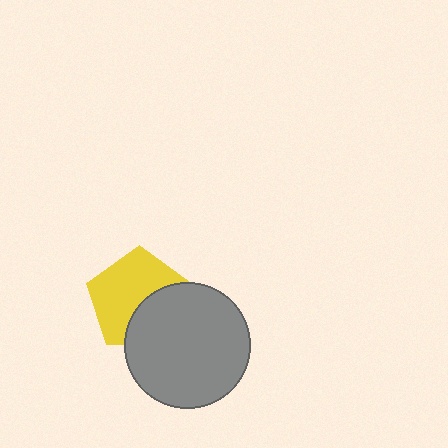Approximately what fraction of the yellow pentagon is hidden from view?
Roughly 38% of the yellow pentagon is hidden behind the gray circle.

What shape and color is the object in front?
The object in front is a gray circle.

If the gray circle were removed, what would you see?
You would see the complete yellow pentagon.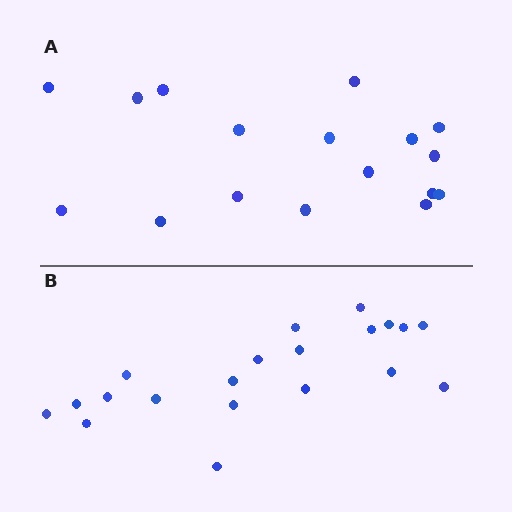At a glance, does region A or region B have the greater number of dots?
Region B (the bottom region) has more dots.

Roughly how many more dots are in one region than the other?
Region B has just a few more — roughly 2 or 3 more dots than region A.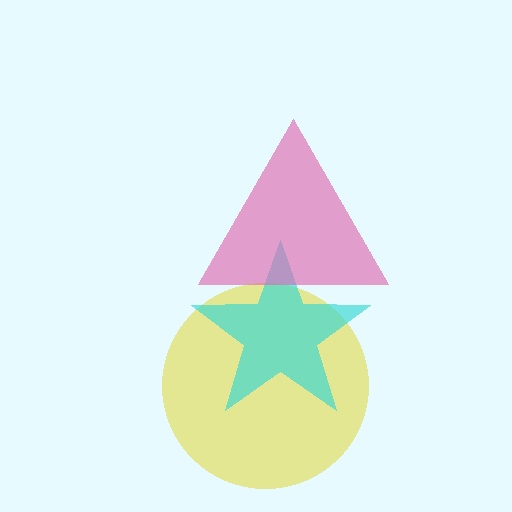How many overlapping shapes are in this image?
There are 3 overlapping shapes in the image.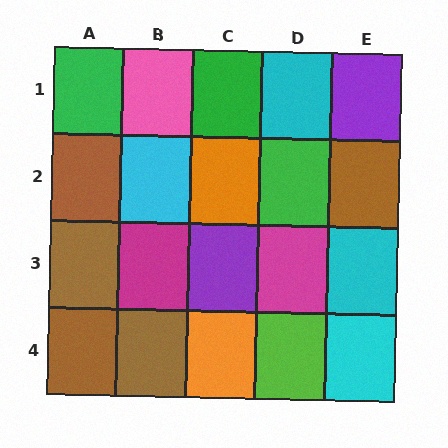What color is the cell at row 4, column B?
Brown.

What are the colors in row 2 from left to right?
Brown, cyan, orange, green, brown.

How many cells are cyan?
4 cells are cyan.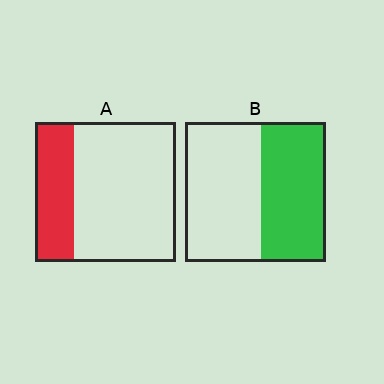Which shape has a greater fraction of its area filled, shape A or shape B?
Shape B.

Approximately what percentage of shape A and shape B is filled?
A is approximately 30% and B is approximately 45%.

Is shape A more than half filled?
No.